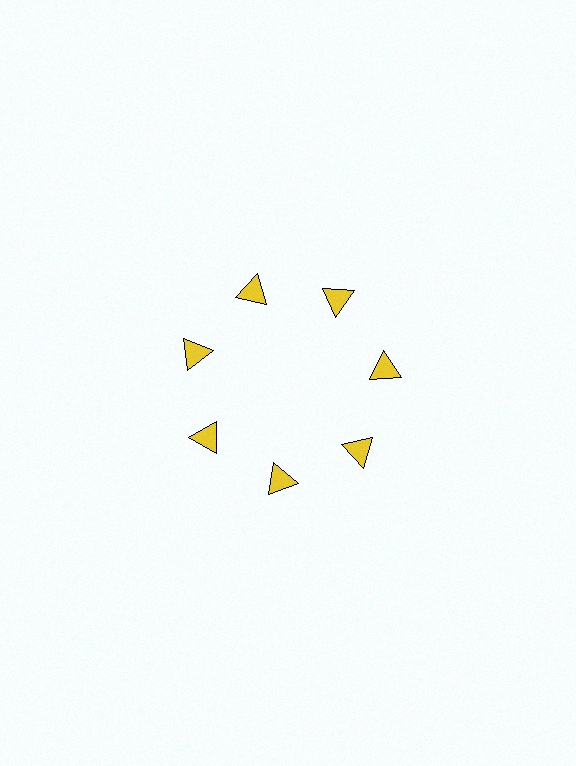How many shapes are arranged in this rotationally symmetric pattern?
There are 7 shapes, arranged in 7 groups of 1.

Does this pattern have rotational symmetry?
Yes, this pattern has 7-fold rotational symmetry. It looks the same after rotating 51 degrees around the center.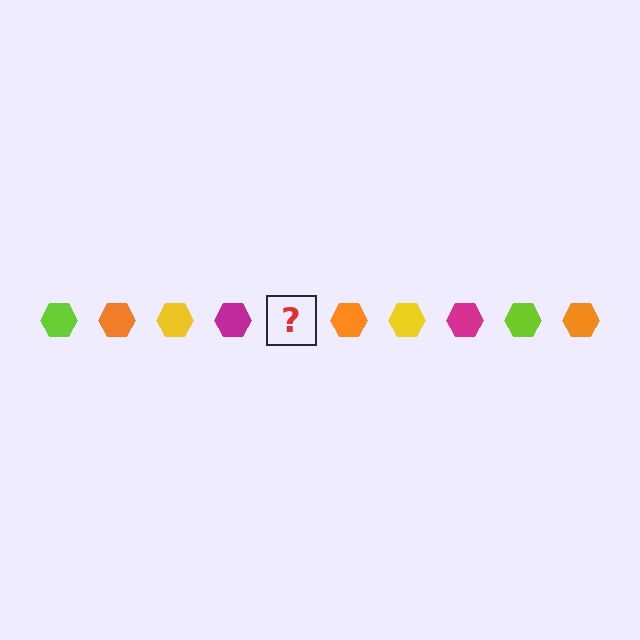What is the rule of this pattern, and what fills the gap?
The rule is that the pattern cycles through lime, orange, yellow, magenta hexagons. The gap should be filled with a lime hexagon.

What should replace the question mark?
The question mark should be replaced with a lime hexagon.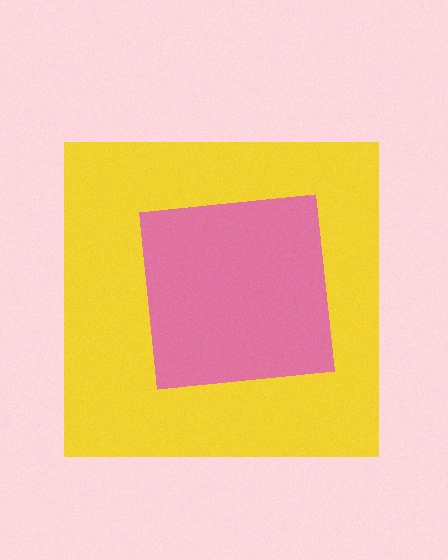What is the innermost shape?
The pink square.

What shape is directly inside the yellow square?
The pink square.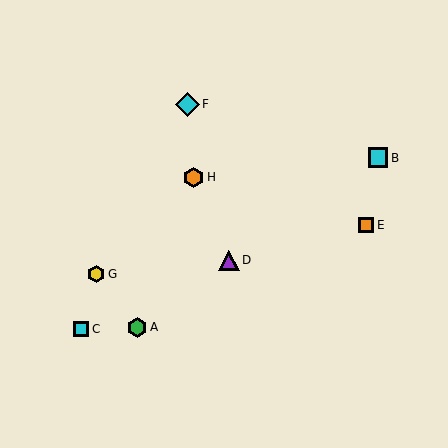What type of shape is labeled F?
Shape F is a cyan diamond.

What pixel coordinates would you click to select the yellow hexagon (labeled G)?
Click at (96, 274) to select the yellow hexagon G.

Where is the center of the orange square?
The center of the orange square is at (366, 225).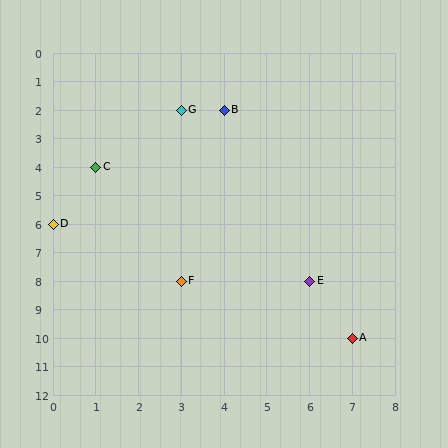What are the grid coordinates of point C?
Point C is at grid coordinates (1, 4).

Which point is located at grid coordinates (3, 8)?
Point F is at (3, 8).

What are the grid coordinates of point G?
Point G is at grid coordinates (3, 2).